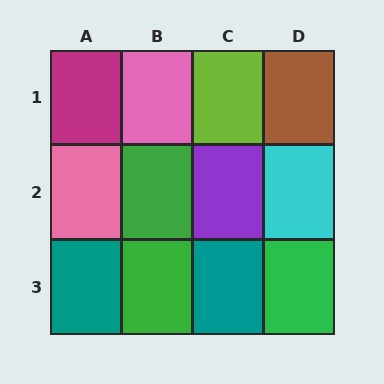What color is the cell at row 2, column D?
Cyan.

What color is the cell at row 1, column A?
Magenta.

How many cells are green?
3 cells are green.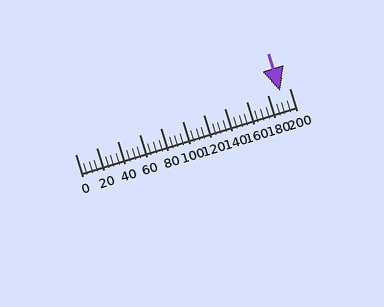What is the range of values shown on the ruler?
The ruler shows values from 0 to 200.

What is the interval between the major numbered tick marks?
The major tick marks are spaced 20 units apart.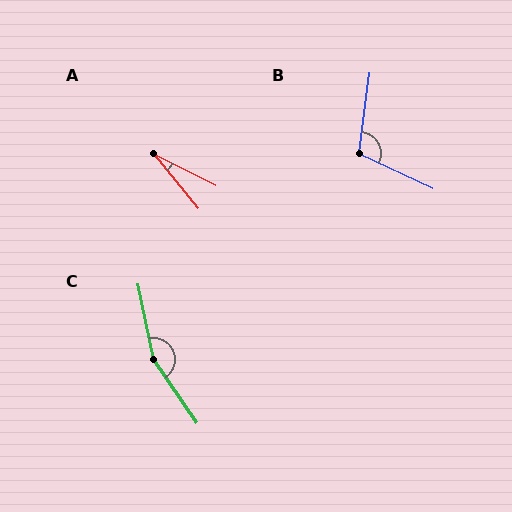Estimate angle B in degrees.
Approximately 108 degrees.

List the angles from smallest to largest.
A (25°), B (108°), C (158°).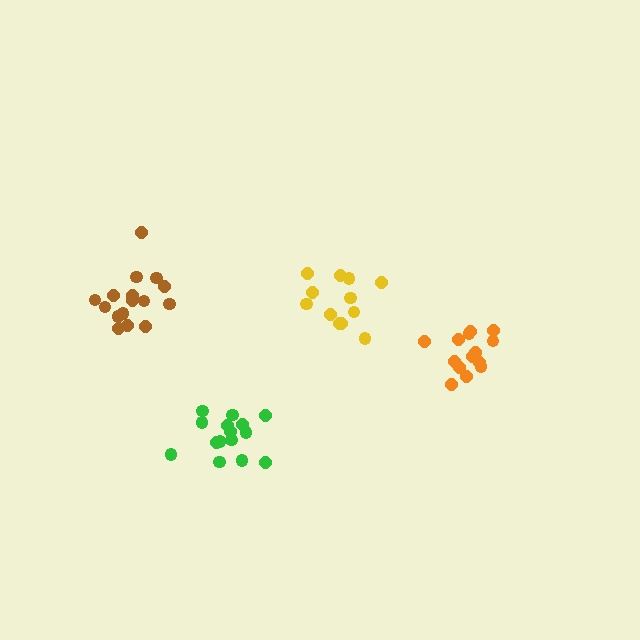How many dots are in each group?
Group 1: 16 dots, Group 2: 12 dots, Group 3: 14 dots, Group 4: 15 dots (57 total).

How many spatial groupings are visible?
There are 4 spatial groupings.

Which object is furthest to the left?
The brown cluster is leftmost.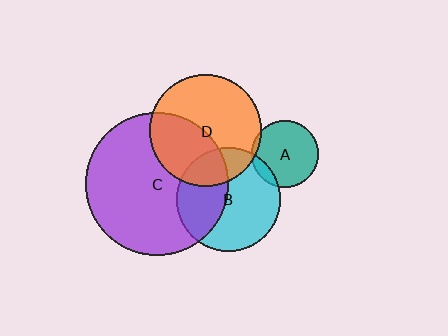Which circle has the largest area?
Circle C (purple).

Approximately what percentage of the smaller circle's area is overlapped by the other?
Approximately 25%.